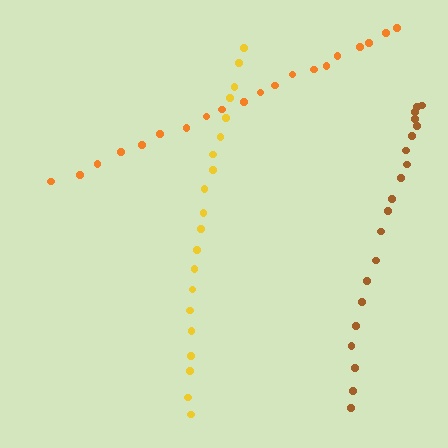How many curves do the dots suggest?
There are 3 distinct paths.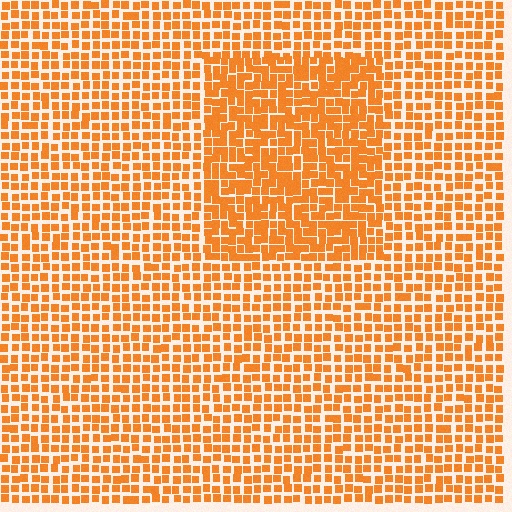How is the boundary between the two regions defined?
The boundary is defined by a change in element density (approximately 1.5x ratio). All elements are the same color, size, and shape.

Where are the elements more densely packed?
The elements are more densely packed inside the rectangle boundary.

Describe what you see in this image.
The image contains small orange elements arranged at two different densities. A rectangle-shaped region is visible where the elements are more densely packed than the surrounding area.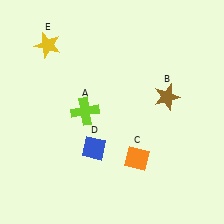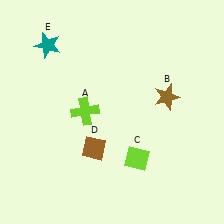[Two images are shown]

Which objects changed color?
C changed from orange to lime. D changed from blue to brown. E changed from yellow to teal.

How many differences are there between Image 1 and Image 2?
There are 3 differences between the two images.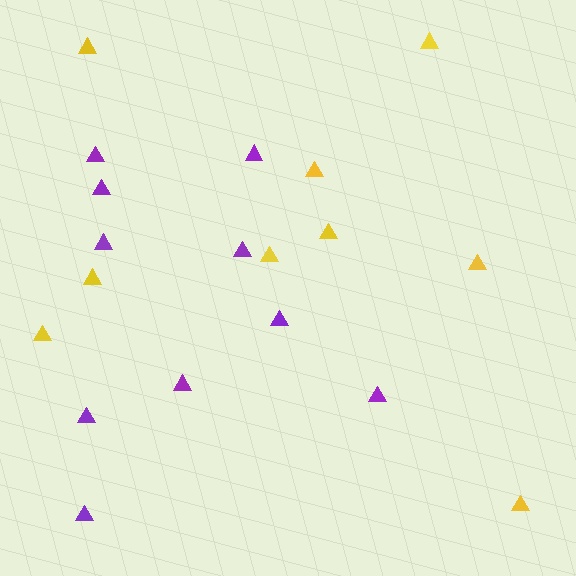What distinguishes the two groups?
There are 2 groups: one group of purple triangles (10) and one group of yellow triangles (9).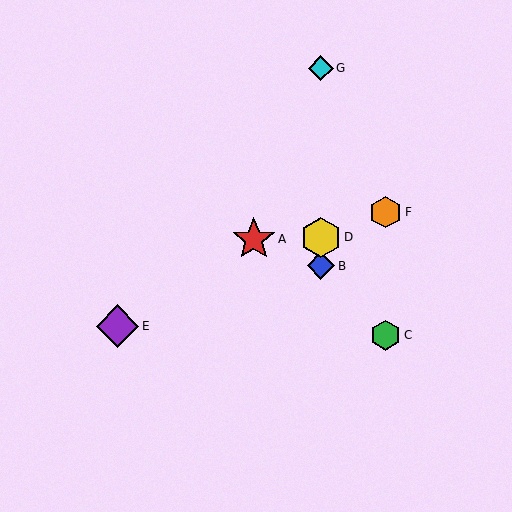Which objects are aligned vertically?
Objects B, D, G are aligned vertically.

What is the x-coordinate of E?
Object E is at x≈118.